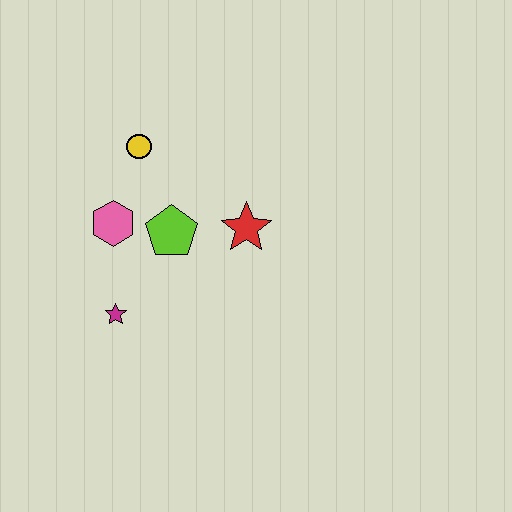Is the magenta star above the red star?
No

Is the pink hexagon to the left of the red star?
Yes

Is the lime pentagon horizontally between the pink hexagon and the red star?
Yes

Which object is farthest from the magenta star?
The yellow circle is farthest from the magenta star.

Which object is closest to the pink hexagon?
The lime pentagon is closest to the pink hexagon.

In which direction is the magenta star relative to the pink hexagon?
The magenta star is below the pink hexagon.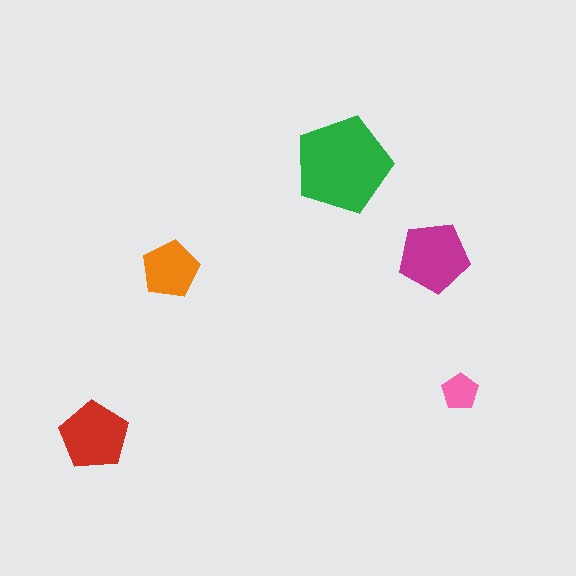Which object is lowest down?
The red pentagon is bottommost.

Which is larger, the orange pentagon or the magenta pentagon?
The magenta one.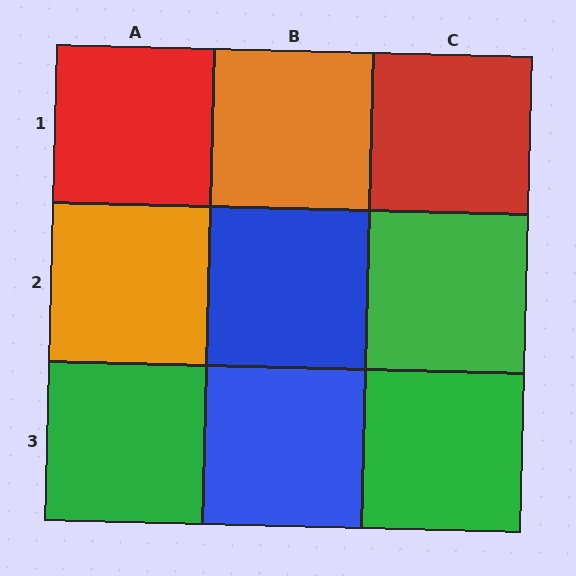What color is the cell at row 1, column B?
Orange.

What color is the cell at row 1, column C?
Red.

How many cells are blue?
2 cells are blue.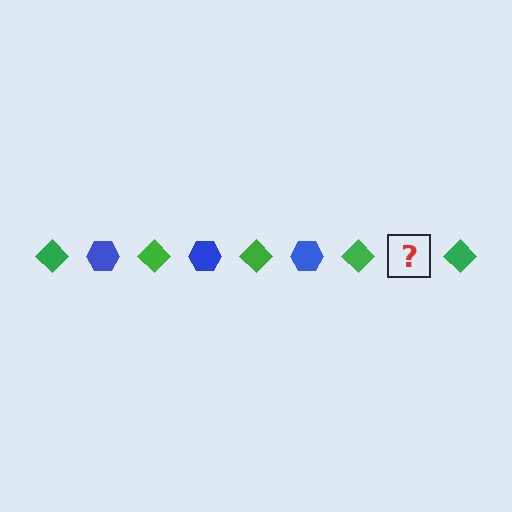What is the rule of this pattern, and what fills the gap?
The rule is that the pattern alternates between green diamond and blue hexagon. The gap should be filled with a blue hexagon.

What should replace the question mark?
The question mark should be replaced with a blue hexagon.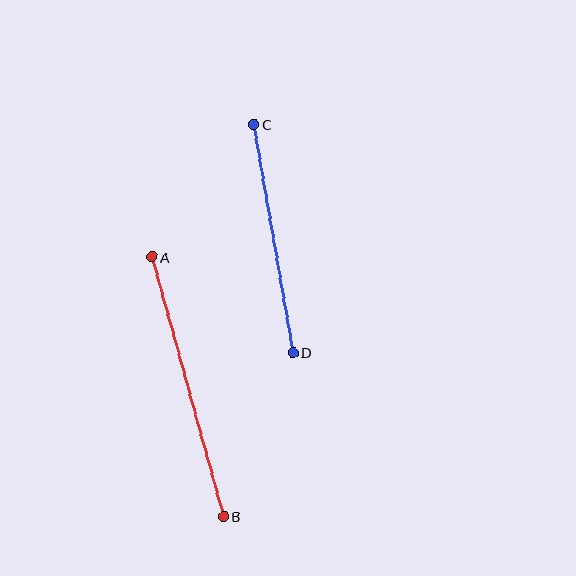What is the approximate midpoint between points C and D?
The midpoint is at approximately (273, 239) pixels.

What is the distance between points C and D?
The distance is approximately 232 pixels.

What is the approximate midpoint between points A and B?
The midpoint is at approximately (188, 387) pixels.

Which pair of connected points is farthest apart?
Points A and B are farthest apart.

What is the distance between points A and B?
The distance is approximately 270 pixels.